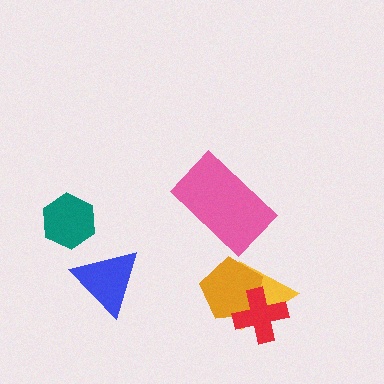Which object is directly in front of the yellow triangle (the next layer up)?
The orange pentagon is directly in front of the yellow triangle.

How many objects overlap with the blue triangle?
0 objects overlap with the blue triangle.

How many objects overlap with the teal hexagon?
0 objects overlap with the teal hexagon.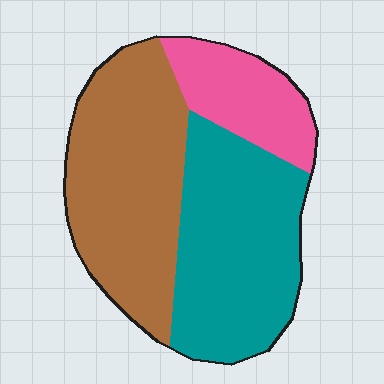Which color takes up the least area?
Pink, at roughly 20%.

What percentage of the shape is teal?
Teal covers roughly 40% of the shape.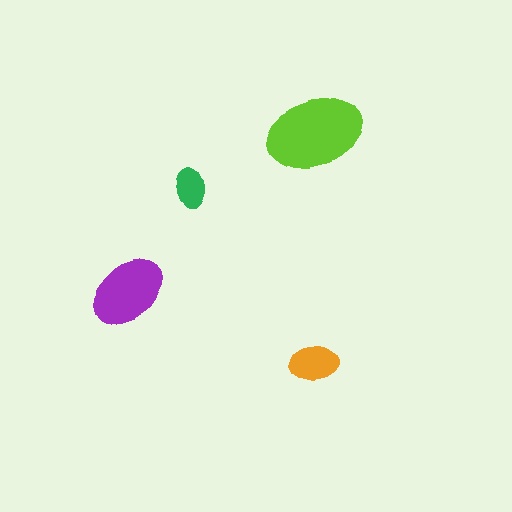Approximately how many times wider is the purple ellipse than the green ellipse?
About 2 times wider.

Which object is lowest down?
The orange ellipse is bottommost.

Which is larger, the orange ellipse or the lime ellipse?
The lime one.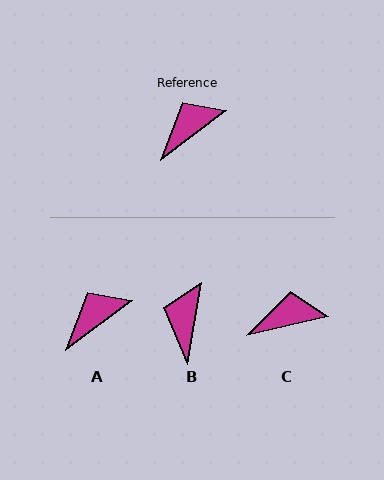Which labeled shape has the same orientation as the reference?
A.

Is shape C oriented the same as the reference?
No, it is off by about 24 degrees.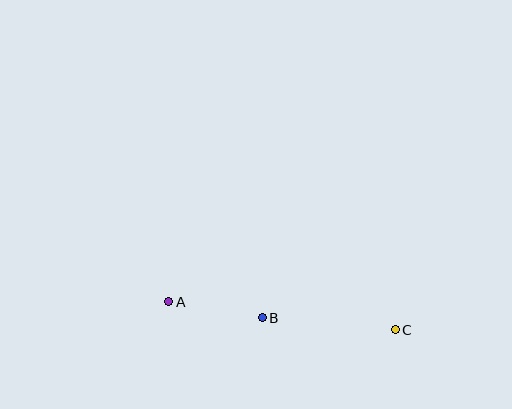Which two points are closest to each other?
Points A and B are closest to each other.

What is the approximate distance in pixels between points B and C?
The distance between B and C is approximately 134 pixels.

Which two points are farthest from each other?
Points A and C are farthest from each other.